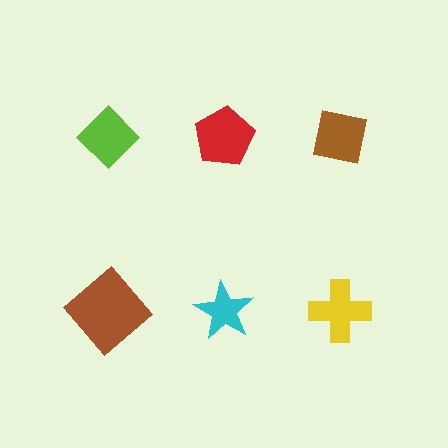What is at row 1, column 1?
A lime diamond.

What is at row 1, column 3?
A brown square.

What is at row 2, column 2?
A cyan star.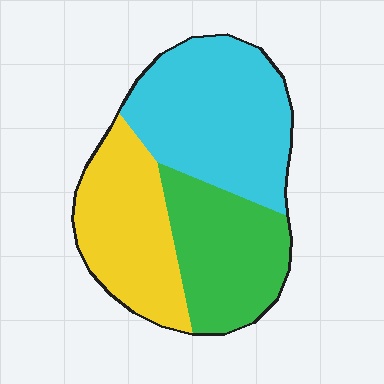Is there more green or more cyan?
Cyan.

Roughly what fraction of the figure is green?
Green takes up about one quarter (1/4) of the figure.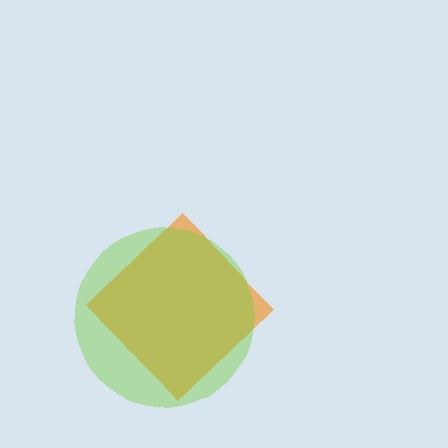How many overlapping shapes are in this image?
There are 2 overlapping shapes in the image.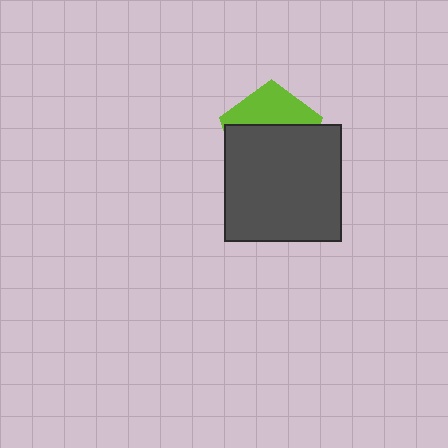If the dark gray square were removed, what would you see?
You would see the complete lime pentagon.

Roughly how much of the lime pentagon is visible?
A small part of it is visible (roughly 37%).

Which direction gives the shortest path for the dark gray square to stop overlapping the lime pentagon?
Moving down gives the shortest separation.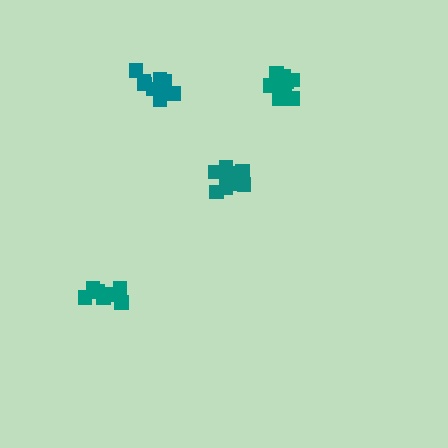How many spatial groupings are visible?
There are 4 spatial groupings.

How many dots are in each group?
Group 1: 10 dots, Group 2: 9 dots, Group 3: 10 dots, Group 4: 7 dots (36 total).